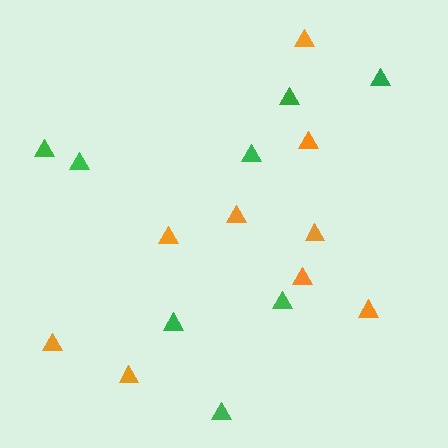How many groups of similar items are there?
There are 2 groups: one group of orange triangles (9) and one group of green triangles (8).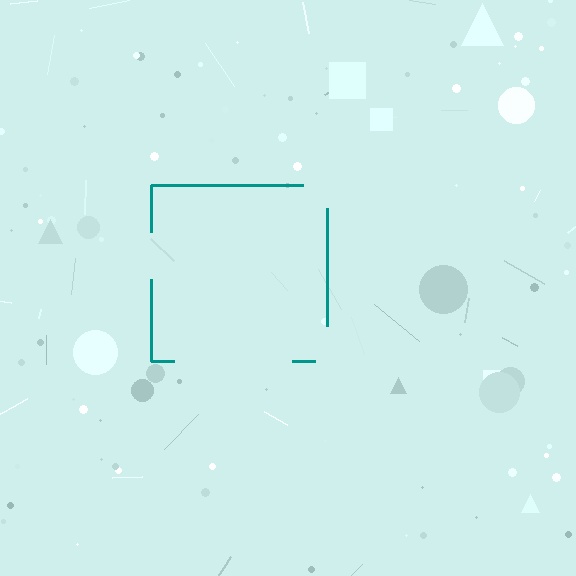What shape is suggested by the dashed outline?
The dashed outline suggests a square.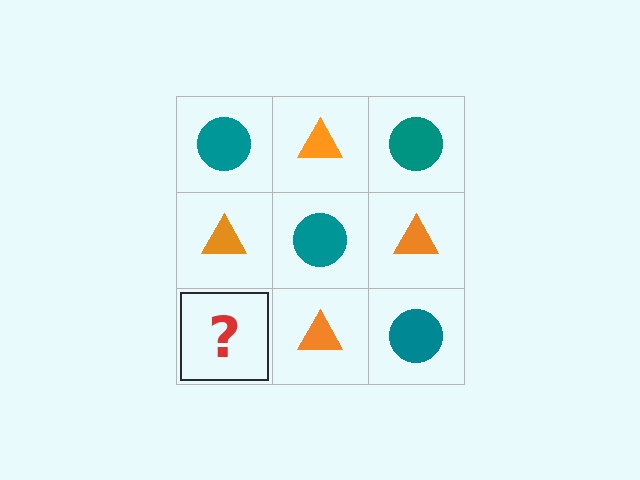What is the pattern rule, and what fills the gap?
The rule is that it alternates teal circle and orange triangle in a checkerboard pattern. The gap should be filled with a teal circle.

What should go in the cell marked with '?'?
The missing cell should contain a teal circle.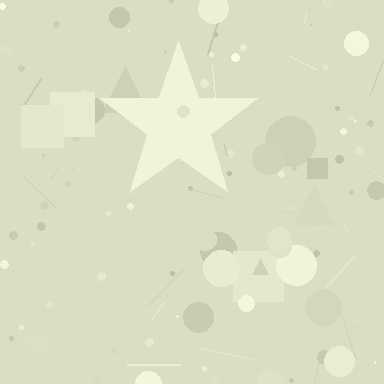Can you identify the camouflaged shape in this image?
The camouflaged shape is a star.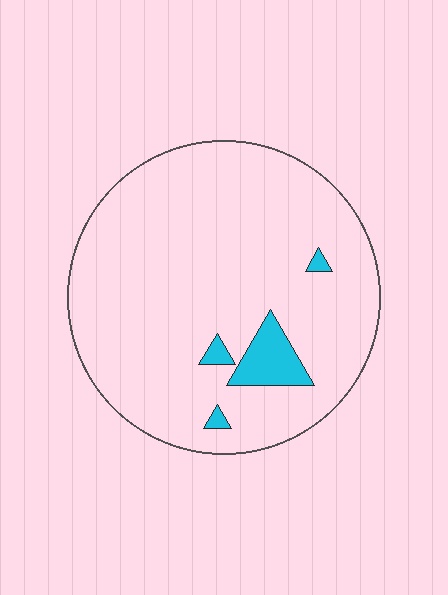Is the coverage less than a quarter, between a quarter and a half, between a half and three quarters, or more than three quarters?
Less than a quarter.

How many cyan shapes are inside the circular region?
4.